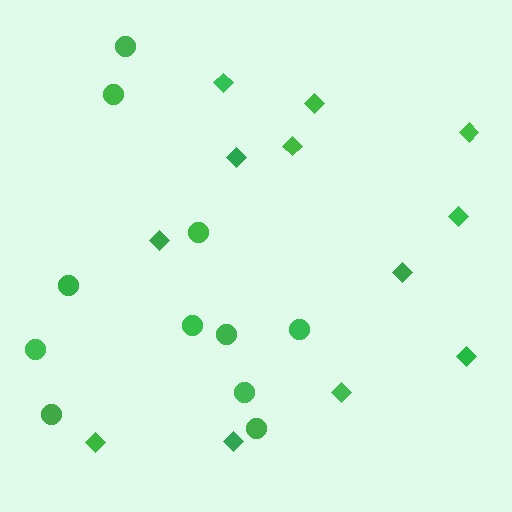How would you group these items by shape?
There are 2 groups: one group of diamonds (12) and one group of circles (11).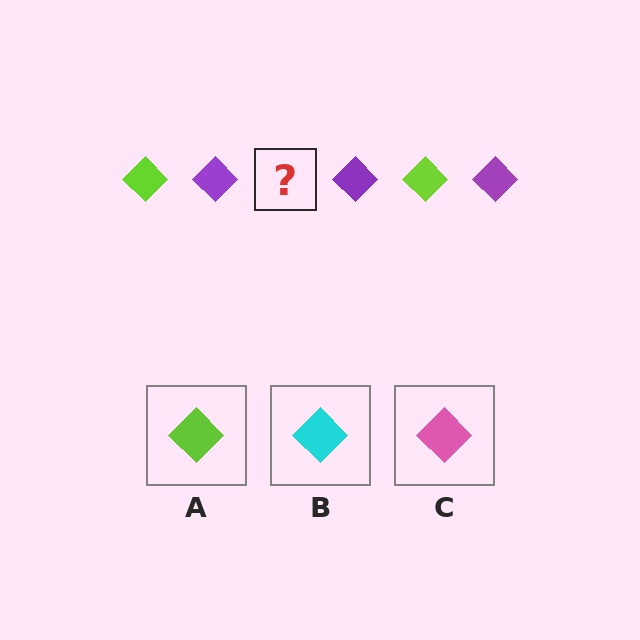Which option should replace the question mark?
Option A.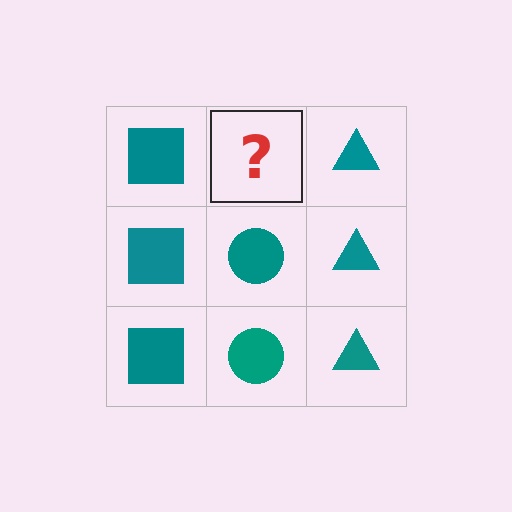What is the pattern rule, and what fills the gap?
The rule is that each column has a consistent shape. The gap should be filled with a teal circle.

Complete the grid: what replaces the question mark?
The question mark should be replaced with a teal circle.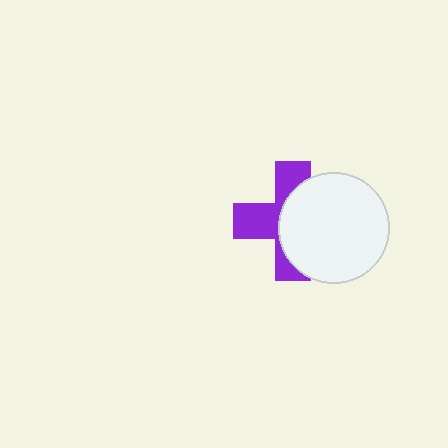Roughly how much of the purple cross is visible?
About half of it is visible (roughly 46%).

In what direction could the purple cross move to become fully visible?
The purple cross could move left. That would shift it out from behind the white circle entirely.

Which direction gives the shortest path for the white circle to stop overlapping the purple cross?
Moving right gives the shortest separation.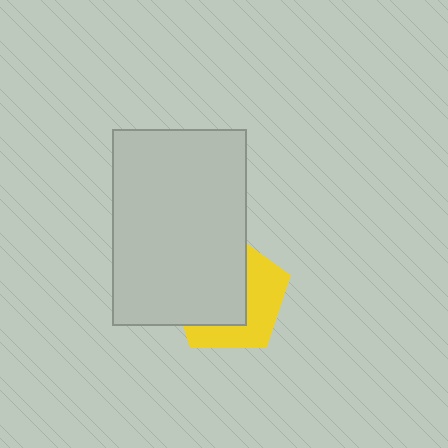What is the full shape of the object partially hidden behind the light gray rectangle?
The partially hidden object is a yellow pentagon.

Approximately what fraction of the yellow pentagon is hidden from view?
Roughly 57% of the yellow pentagon is hidden behind the light gray rectangle.